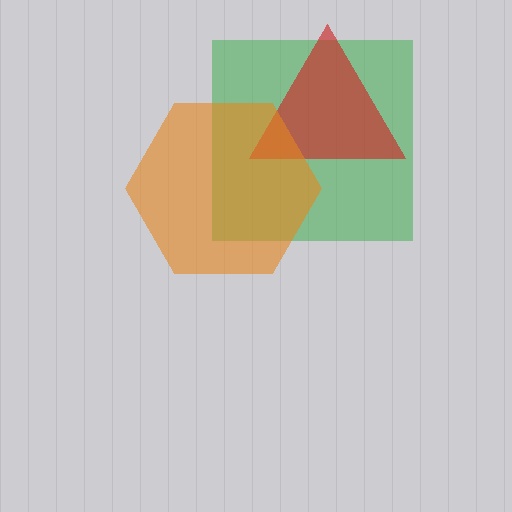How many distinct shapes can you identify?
There are 3 distinct shapes: a green square, a red triangle, an orange hexagon.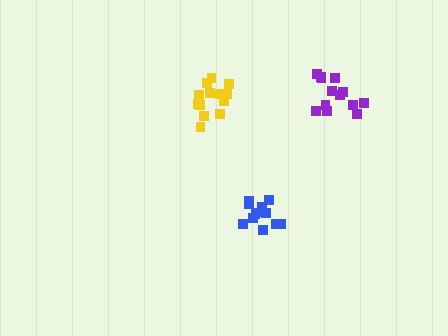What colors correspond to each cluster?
The clusters are colored: purple, yellow, blue.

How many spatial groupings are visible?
There are 3 spatial groupings.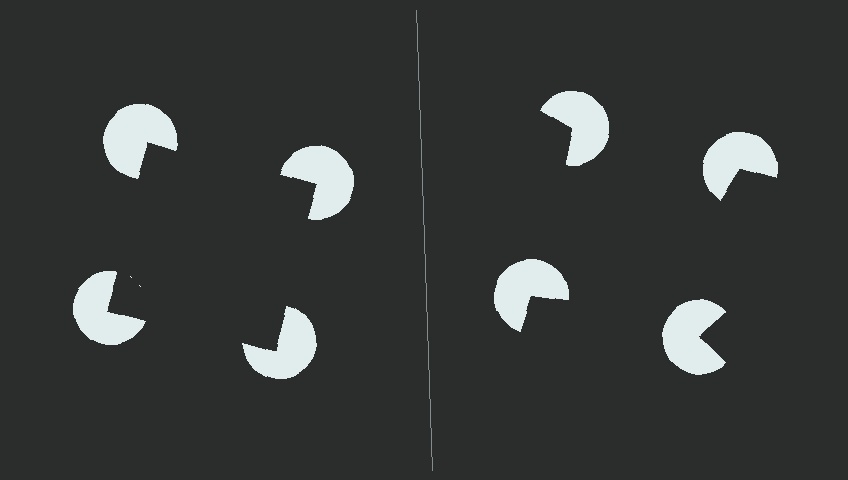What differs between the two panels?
The pac-man discs are positioned identically on both sides; only the wedge orientations differ. On the left they align to a square; on the right they are misaligned.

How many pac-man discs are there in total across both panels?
8 — 4 on each side.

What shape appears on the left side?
An illusory square.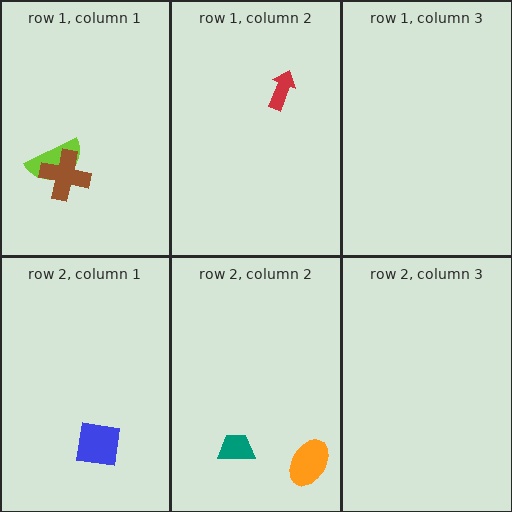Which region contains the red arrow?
The row 1, column 2 region.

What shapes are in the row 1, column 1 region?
The lime semicircle, the brown cross.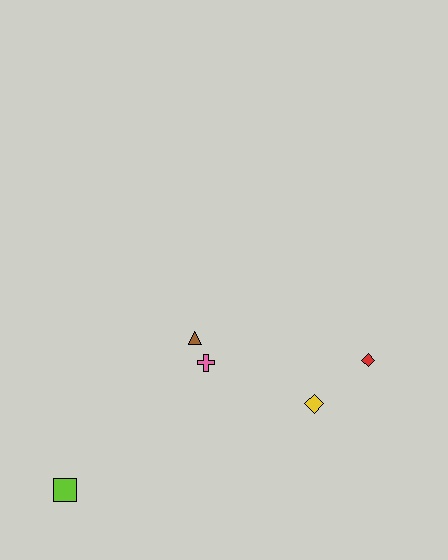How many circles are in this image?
There are no circles.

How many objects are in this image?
There are 5 objects.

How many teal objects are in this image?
There are no teal objects.